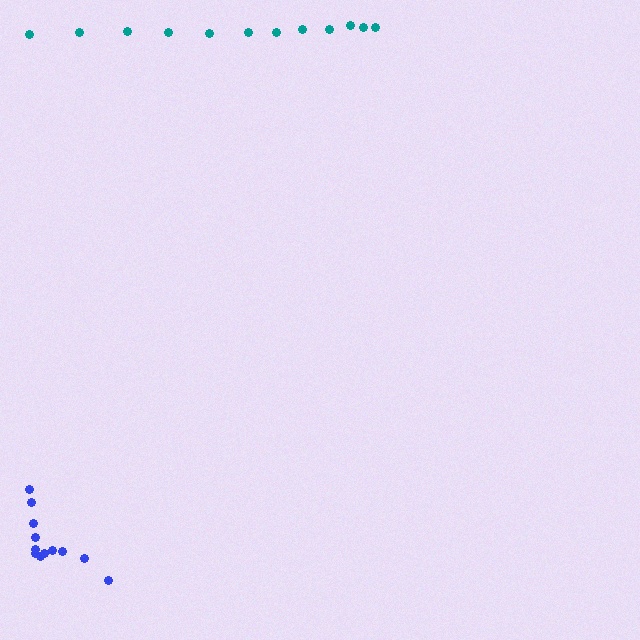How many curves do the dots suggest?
There are 2 distinct paths.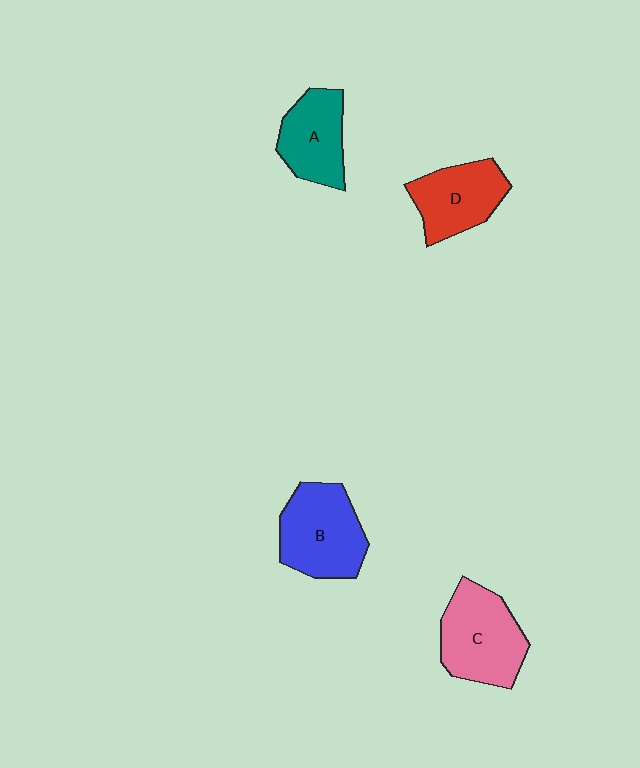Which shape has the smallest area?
Shape A (teal).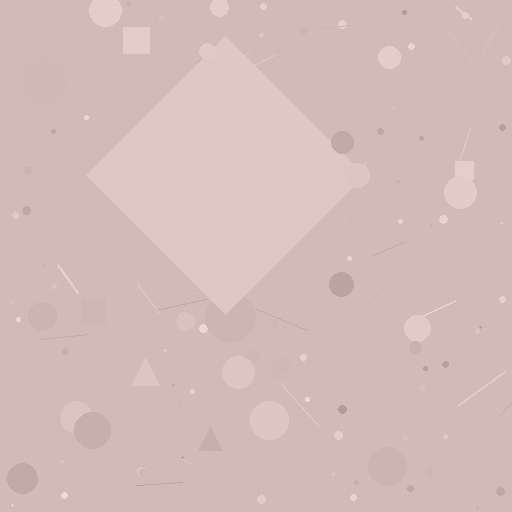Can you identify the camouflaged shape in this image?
The camouflaged shape is a diamond.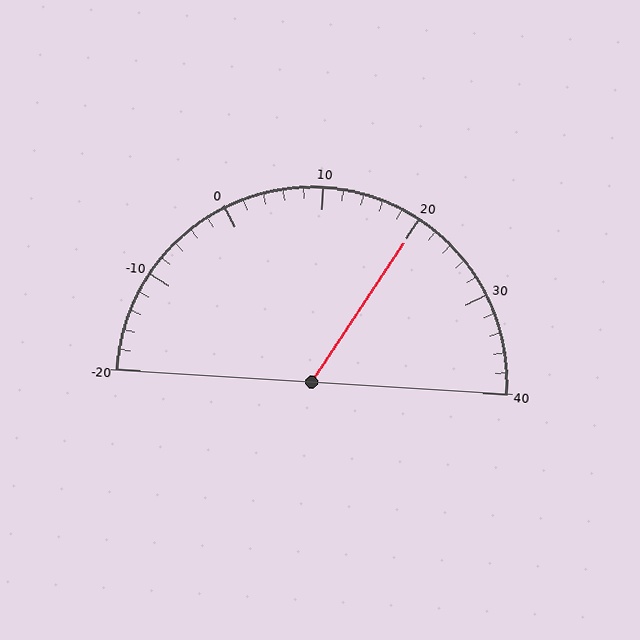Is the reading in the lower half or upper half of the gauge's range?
The reading is in the upper half of the range (-20 to 40).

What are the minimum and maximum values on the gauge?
The gauge ranges from -20 to 40.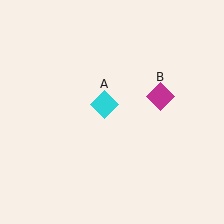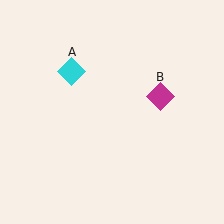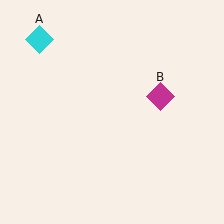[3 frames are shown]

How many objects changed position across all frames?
1 object changed position: cyan diamond (object A).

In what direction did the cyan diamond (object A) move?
The cyan diamond (object A) moved up and to the left.